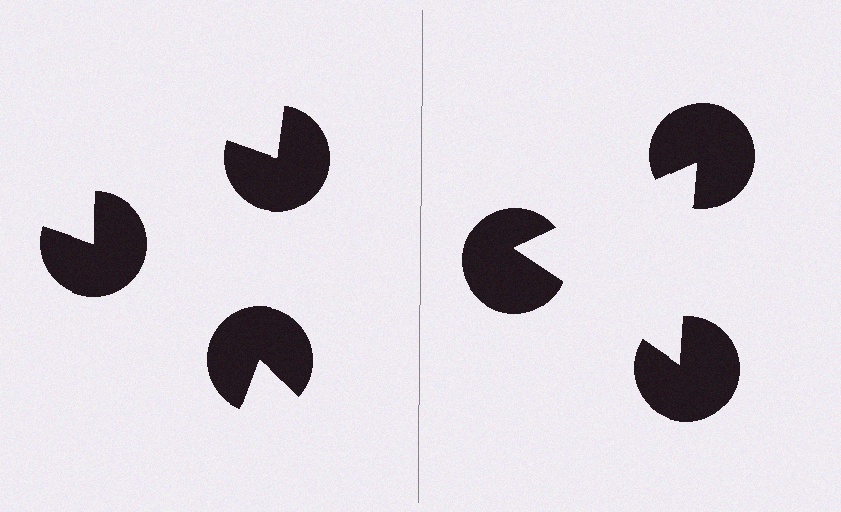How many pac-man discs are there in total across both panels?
6 — 3 on each side.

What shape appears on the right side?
An illusory triangle.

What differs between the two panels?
The pac-man discs are positioned identically on both sides; only the wedge orientations differ. On the right they align to a triangle; on the left they are misaligned.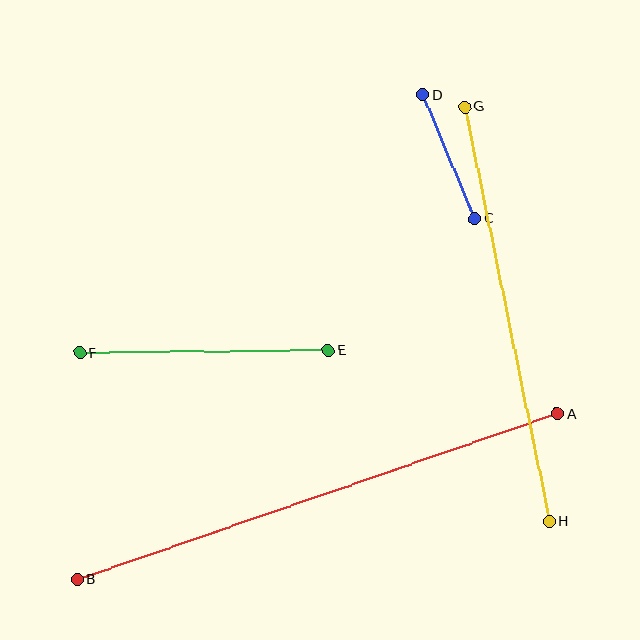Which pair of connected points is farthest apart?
Points A and B are farthest apart.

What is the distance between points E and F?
The distance is approximately 249 pixels.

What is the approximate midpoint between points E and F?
The midpoint is at approximately (204, 351) pixels.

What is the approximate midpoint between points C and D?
The midpoint is at approximately (449, 157) pixels.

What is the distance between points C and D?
The distance is approximately 134 pixels.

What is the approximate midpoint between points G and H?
The midpoint is at approximately (507, 314) pixels.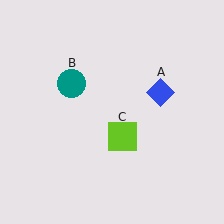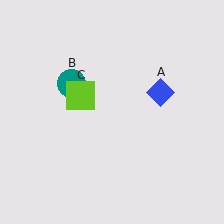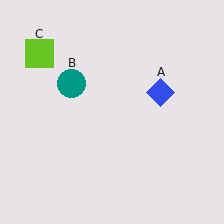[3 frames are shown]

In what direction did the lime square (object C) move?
The lime square (object C) moved up and to the left.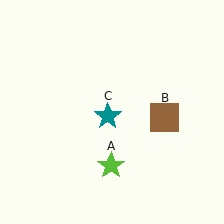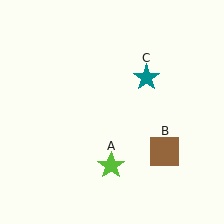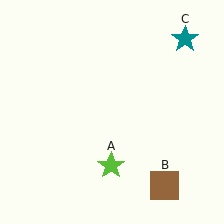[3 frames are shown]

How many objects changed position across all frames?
2 objects changed position: brown square (object B), teal star (object C).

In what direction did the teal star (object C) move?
The teal star (object C) moved up and to the right.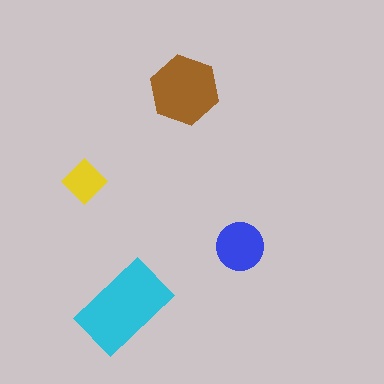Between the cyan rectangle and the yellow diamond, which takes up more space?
The cyan rectangle.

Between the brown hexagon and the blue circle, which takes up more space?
The brown hexagon.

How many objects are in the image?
There are 4 objects in the image.